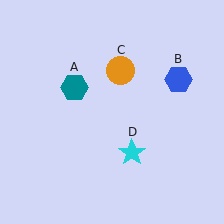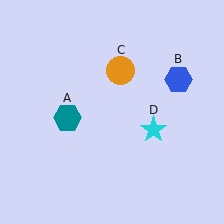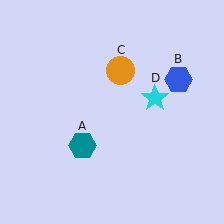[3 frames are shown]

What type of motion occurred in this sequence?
The teal hexagon (object A), cyan star (object D) rotated counterclockwise around the center of the scene.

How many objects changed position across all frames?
2 objects changed position: teal hexagon (object A), cyan star (object D).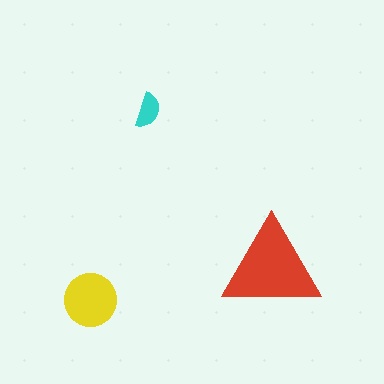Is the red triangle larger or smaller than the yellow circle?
Larger.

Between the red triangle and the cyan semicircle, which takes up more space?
The red triangle.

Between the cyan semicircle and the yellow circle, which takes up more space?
The yellow circle.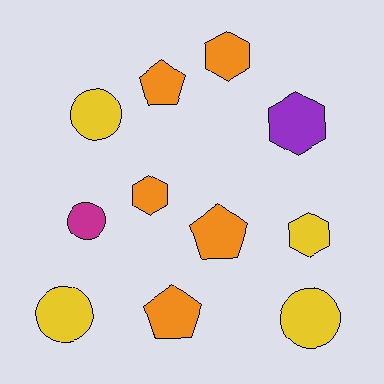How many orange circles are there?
There are no orange circles.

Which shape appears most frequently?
Circle, with 4 objects.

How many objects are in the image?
There are 11 objects.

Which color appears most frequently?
Orange, with 5 objects.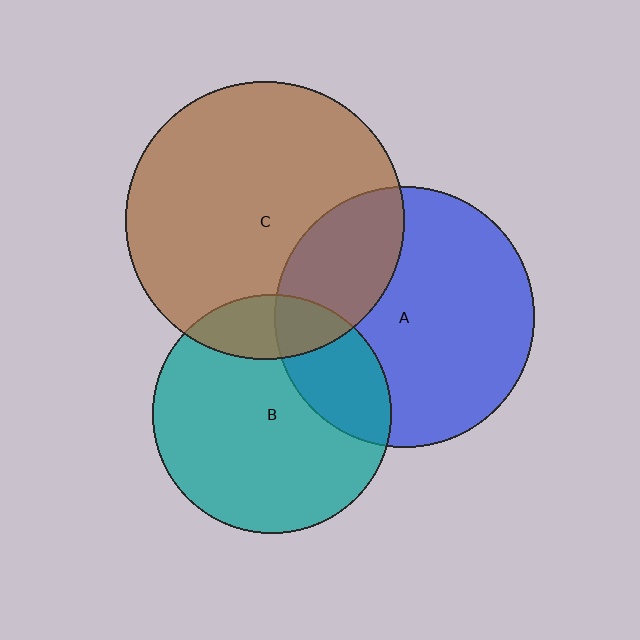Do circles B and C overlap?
Yes.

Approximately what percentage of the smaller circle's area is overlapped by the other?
Approximately 15%.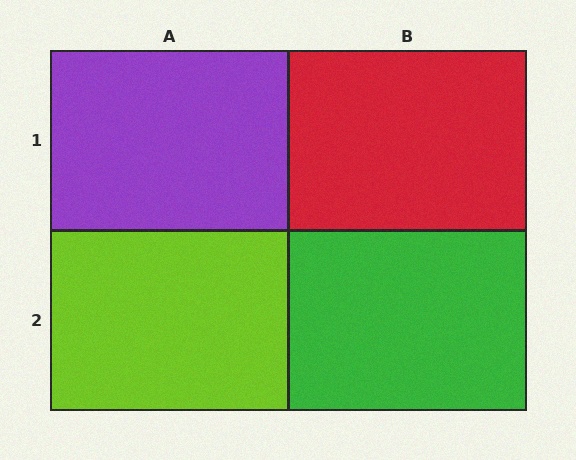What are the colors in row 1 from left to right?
Purple, red.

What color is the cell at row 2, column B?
Green.